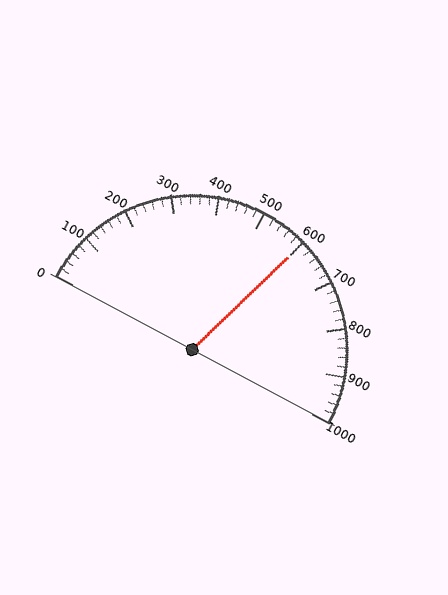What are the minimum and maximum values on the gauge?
The gauge ranges from 0 to 1000.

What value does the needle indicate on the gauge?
The needle indicates approximately 600.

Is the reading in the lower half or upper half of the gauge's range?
The reading is in the upper half of the range (0 to 1000).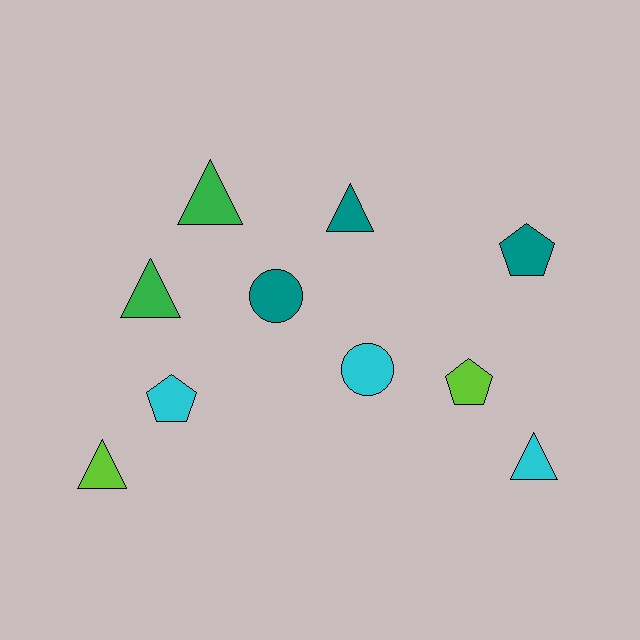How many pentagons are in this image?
There are 3 pentagons.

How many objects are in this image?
There are 10 objects.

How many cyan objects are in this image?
There are 3 cyan objects.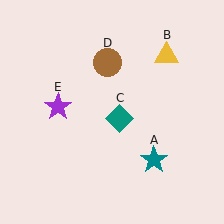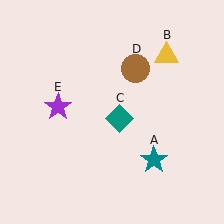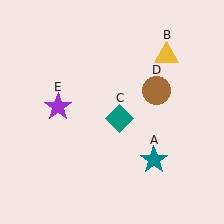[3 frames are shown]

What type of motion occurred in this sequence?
The brown circle (object D) rotated clockwise around the center of the scene.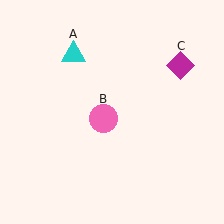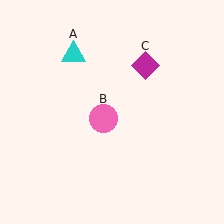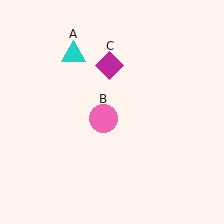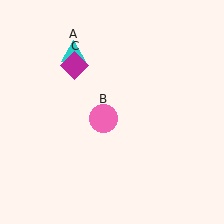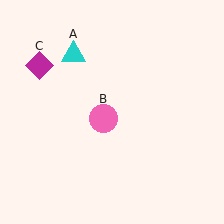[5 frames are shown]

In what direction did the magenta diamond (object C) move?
The magenta diamond (object C) moved left.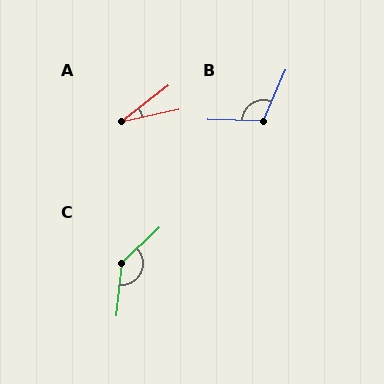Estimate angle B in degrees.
Approximately 112 degrees.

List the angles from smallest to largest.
A (25°), B (112°), C (139°).